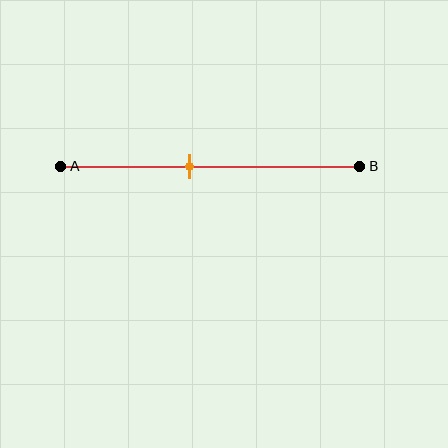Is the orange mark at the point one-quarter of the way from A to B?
No, the mark is at about 45% from A, not at the 25% one-quarter point.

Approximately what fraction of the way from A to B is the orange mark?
The orange mark is approximately 45% of the way from A to B.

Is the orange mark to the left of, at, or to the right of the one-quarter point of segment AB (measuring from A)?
The orange mark is to the right of the one-quarter point of segment AB.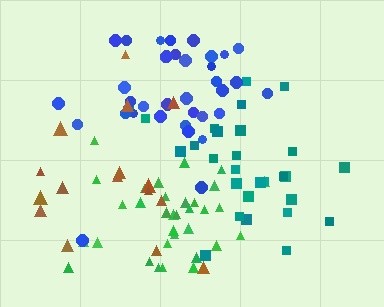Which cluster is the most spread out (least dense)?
Brown.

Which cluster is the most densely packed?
Green.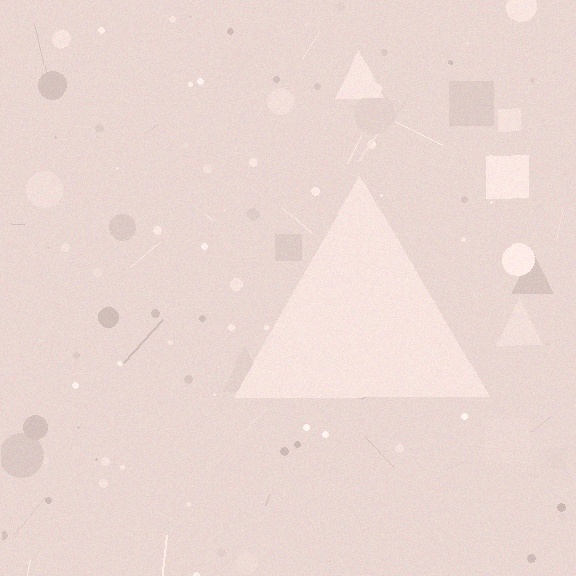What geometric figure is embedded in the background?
A triangle is embedded in the background.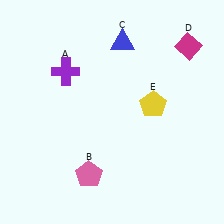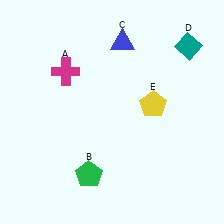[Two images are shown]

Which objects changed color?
A changed from purple to magenta. B changed from pink to green. D changed from magenta to teal.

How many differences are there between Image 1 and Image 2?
There are 3 differences between the two images.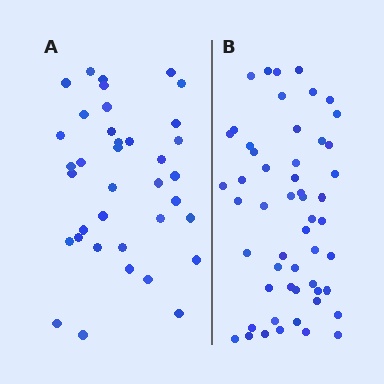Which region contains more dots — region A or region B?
Region B (the right region) has more dots.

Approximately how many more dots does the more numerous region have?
Region B has approximately 15 more dots than region A.